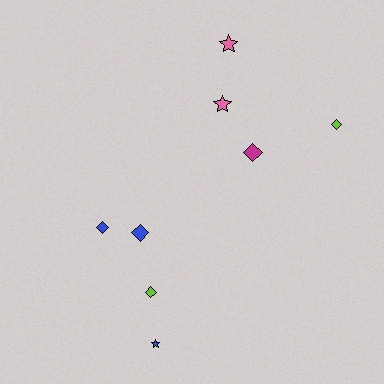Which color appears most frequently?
Blue, with 3 objects.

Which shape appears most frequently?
Diamond, with 5 objects.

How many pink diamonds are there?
There are no pink diamonds.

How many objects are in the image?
There are 8 objects.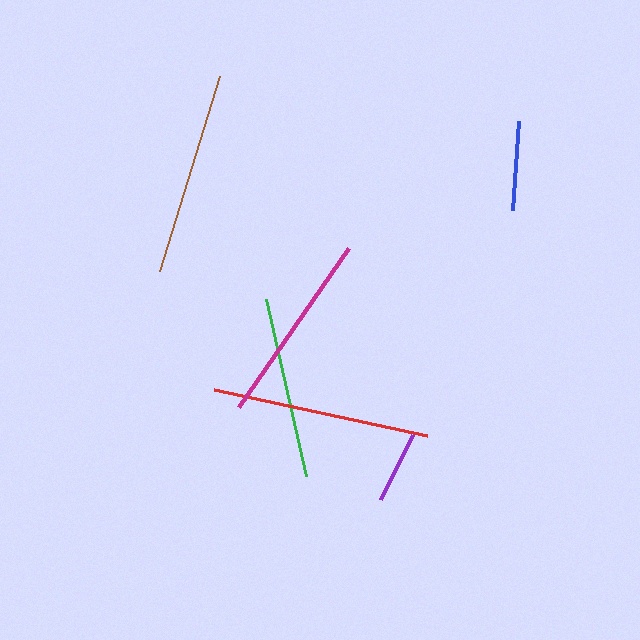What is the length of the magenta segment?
The magenta segment is approximately 193 pixels long.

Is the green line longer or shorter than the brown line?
The brown line is longer than the green line.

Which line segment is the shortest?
The purple line is the shortest at approximately 72 pixels.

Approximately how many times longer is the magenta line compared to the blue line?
The magenta line is approximately 2.2 times the length of the blue line.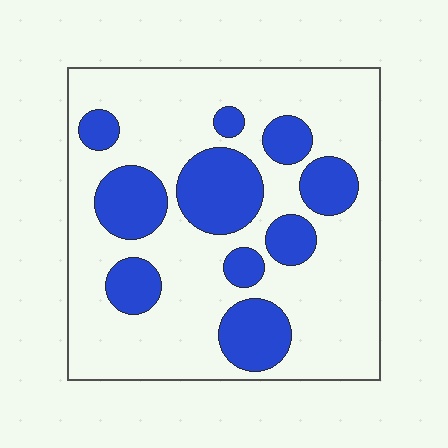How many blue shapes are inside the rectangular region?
10.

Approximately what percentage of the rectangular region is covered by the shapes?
Approximately 30%.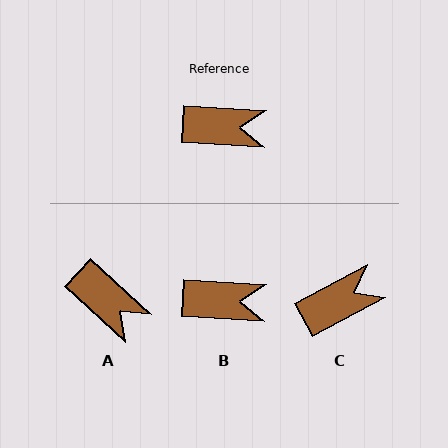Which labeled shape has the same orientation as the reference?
B.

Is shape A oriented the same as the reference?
No, it is off by about 39 degrees.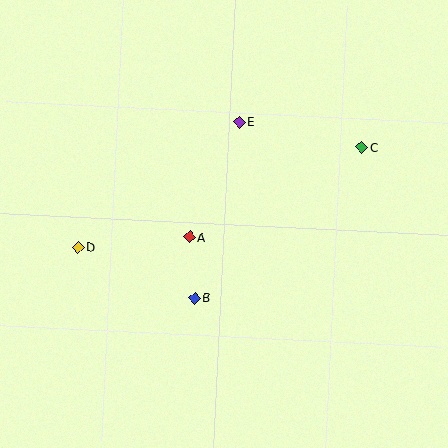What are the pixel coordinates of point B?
Point B is at (195, 298).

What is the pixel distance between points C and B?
The distance between C and B is 225 pixels.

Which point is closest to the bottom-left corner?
Point D is closest to the bottom-left corner.